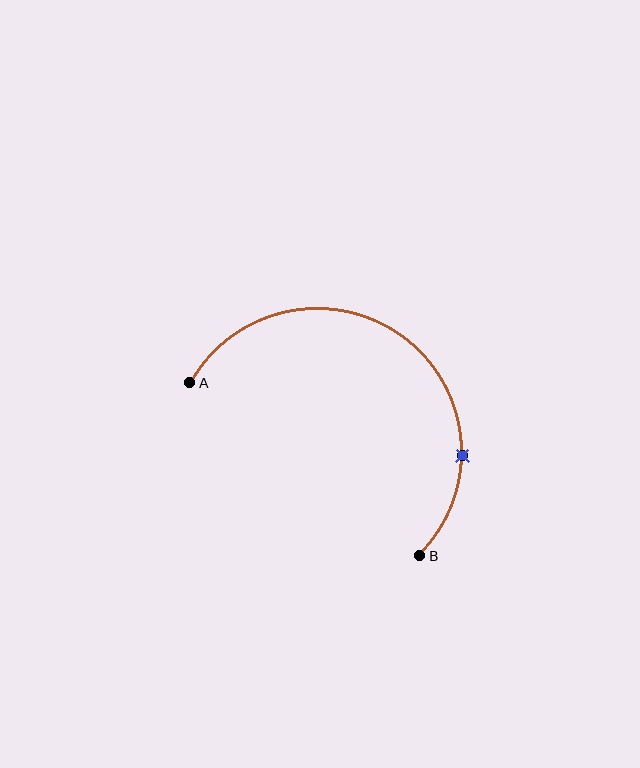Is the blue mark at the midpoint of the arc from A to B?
No. The blue mark lies on the arc but is closer to endpoint B. The arc midpoint would be at the point on the curve equidistant along the arc from both A and B.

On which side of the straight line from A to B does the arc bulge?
The arc bulges above and to the right of the straight line connecting A and B.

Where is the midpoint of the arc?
The arc midpoint is the point on the curve farthest from the straight line joining A and B. It sits above and to the right of that line.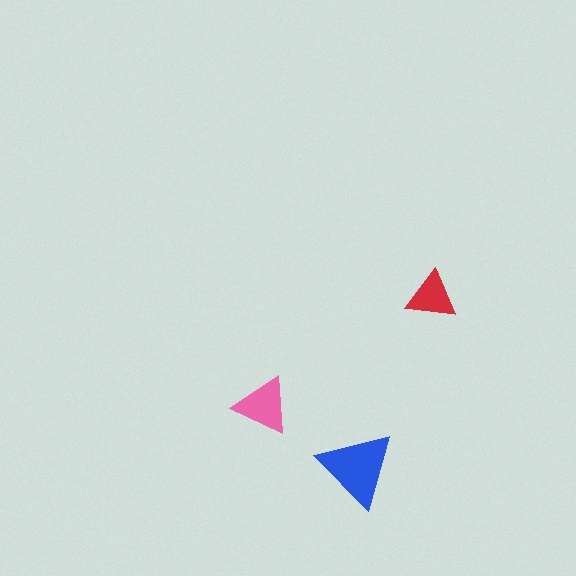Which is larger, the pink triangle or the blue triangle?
The blue one.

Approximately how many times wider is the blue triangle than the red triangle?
About 1.5 times wider.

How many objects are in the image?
There are 3 objects in the image.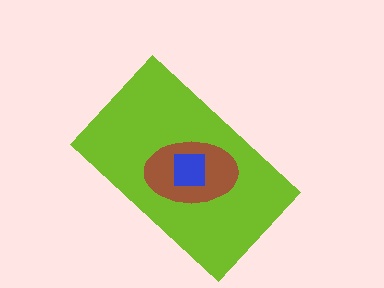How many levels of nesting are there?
3.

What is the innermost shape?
The blue square.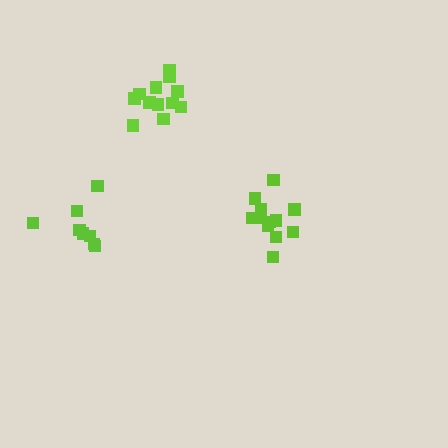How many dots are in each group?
Group 1: 12 dots, Group 2: 8 dots, Group 3: 12 dots (32 total).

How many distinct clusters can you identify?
There are 3 distinct clusters.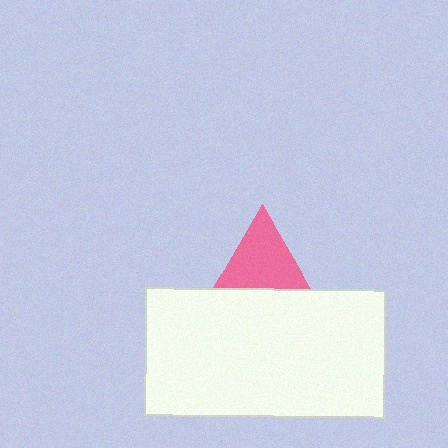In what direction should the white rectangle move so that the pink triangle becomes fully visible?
The white rectangle should move down. That is the shortest direction to clear the overlap and leave the pink triangle fully visible.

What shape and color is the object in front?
The object in front is a white rectangle.